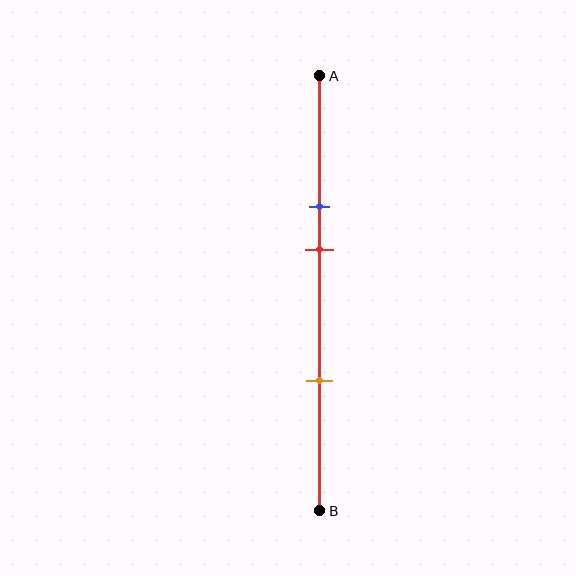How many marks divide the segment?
There are 3 marks dividing the segment.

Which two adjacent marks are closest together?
The blue and red marks are the closest adjacent pair.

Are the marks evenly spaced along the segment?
No, the marks are not evenly spaced.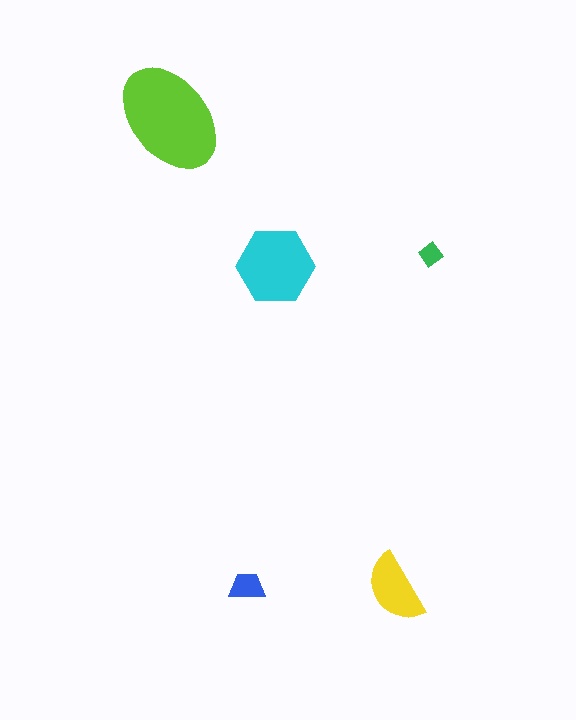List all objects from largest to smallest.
The lime ellipse, the cyan hexagon, the yellow semicircle, the blue trapezoid, the green diamond.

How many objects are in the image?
There are 5 objects in the image.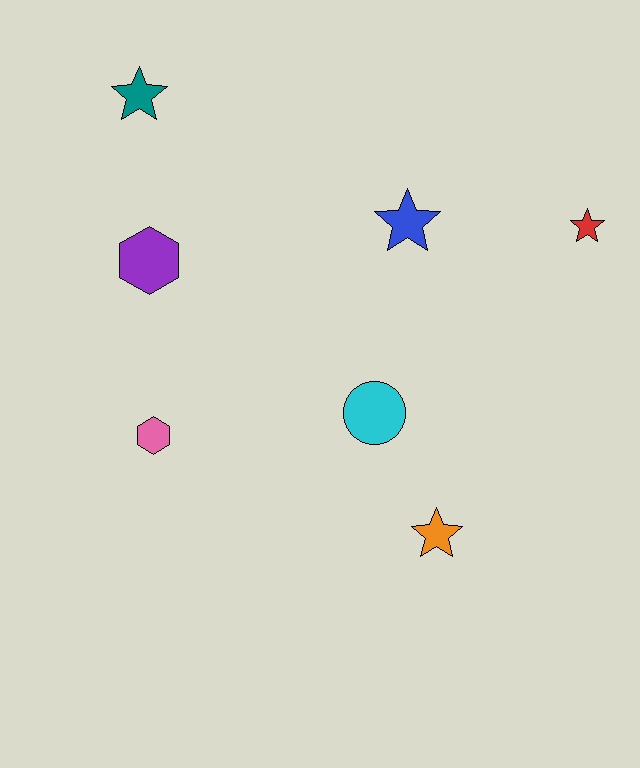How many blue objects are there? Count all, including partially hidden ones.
There is 1 blue object.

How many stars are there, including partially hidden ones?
There are 4 stars.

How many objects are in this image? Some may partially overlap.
There are 7 objects.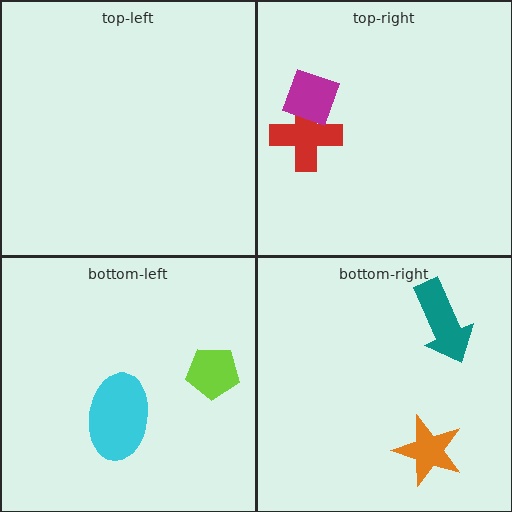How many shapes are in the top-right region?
2.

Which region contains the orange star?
The bottom-right region.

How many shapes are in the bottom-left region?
2.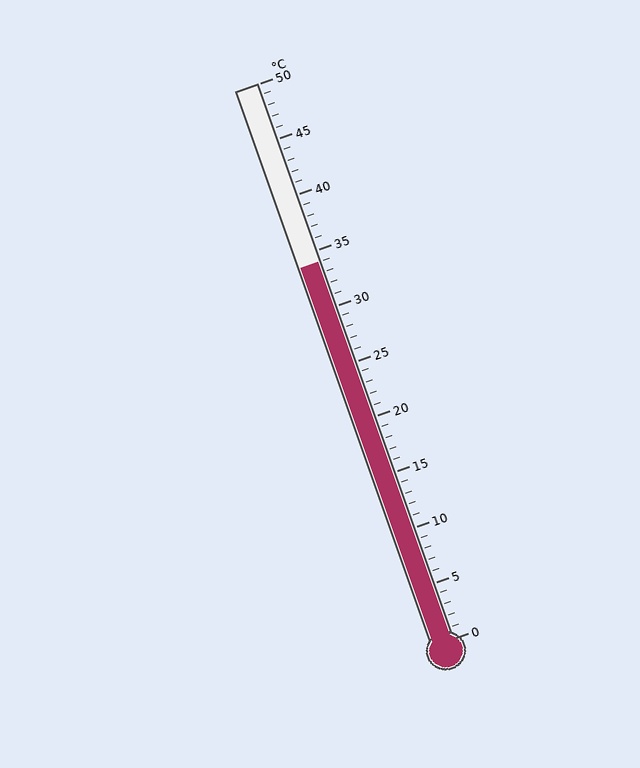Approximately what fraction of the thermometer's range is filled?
The thermometer is filled to approximately 70% of its range.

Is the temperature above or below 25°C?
The temperature is above 25°C.